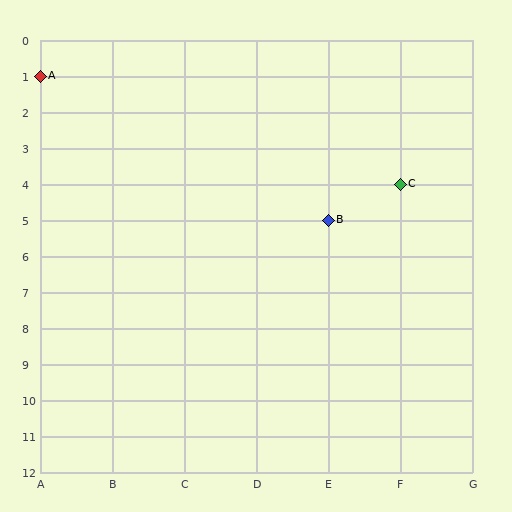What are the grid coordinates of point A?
Point A is at grid coordinates (A, 1).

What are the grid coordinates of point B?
Point B is at grid coordinates (E, 5).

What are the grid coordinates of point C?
Point C is at grid coordinates (F, 4).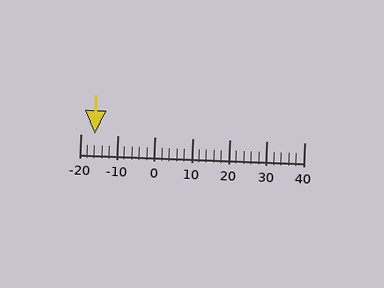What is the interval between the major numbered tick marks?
The major tick marks are spaced 10 units apart.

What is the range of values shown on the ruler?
The ruler shows values from -20 to 40.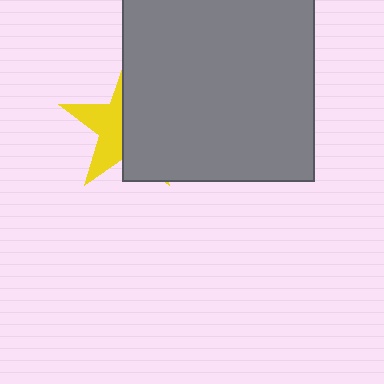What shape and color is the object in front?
The object in front is a gray square.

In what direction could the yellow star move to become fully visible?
The yellow star could move left. That would shift it out from behind the gray square entirely.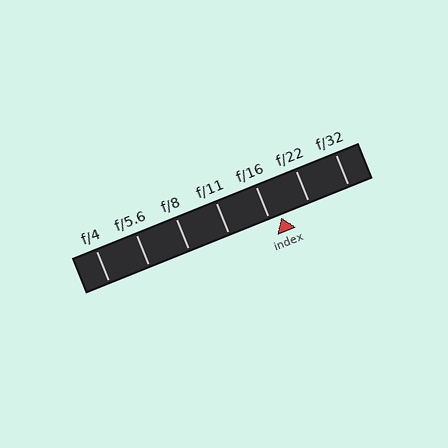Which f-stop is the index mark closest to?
The index mark is closest to f/16.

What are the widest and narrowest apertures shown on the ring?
The widest aperture shown is f/4 and the narrowest is f/32.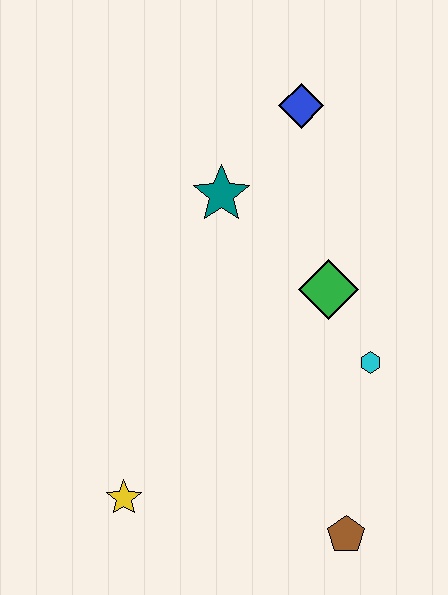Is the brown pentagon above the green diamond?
No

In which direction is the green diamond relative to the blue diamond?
The green diamond is below the blue diamond.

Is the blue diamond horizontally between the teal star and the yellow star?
No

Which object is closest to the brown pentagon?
The cyan hexagon is closest to the brown pentagon.